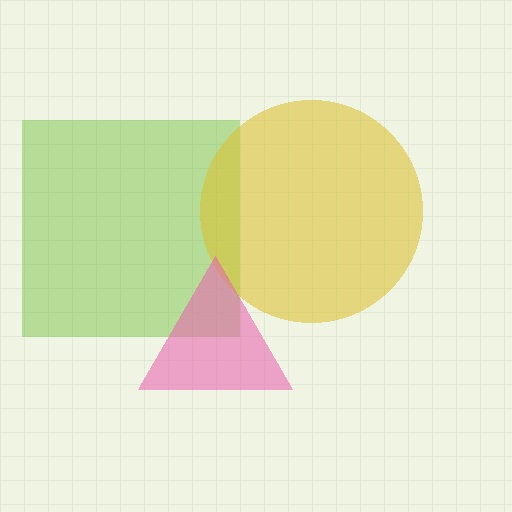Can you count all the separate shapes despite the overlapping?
Yes, there are 3 separate shapes.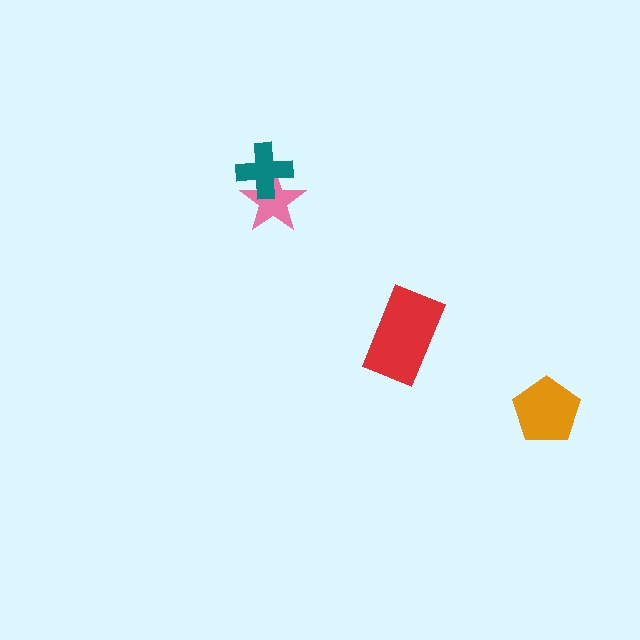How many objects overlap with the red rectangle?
0 objects overlap with the red rectangle.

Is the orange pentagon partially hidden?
No, no other shape covers it.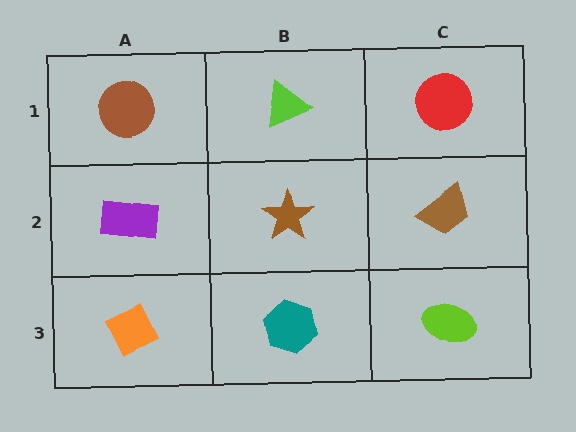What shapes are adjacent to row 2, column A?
A brown circle (row 1, column A), an orange diamond (row 3, column A), a brown star (row 2, column B).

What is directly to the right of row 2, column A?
A brown star.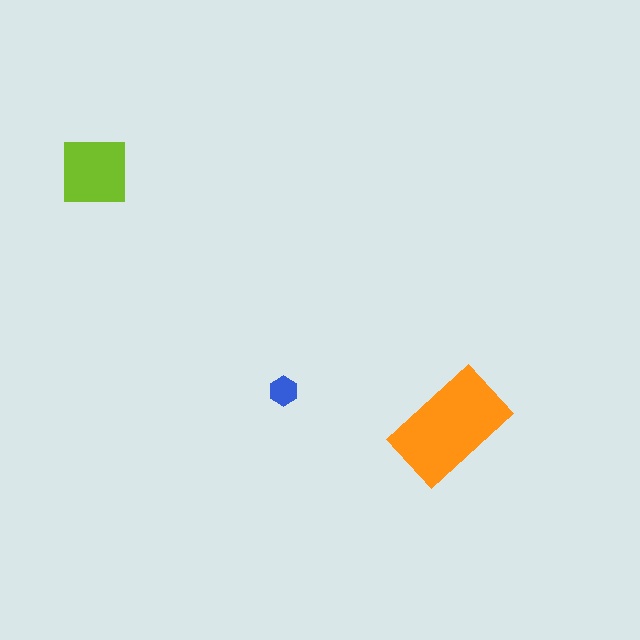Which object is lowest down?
The orange rectangle is bottommost.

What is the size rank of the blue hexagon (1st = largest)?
3rd.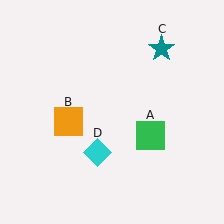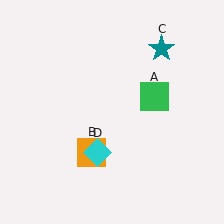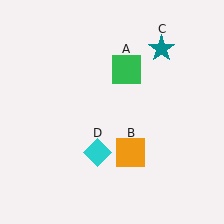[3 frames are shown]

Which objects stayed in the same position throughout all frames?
Teal star (object C) and cyan diamond (object D) remained stationary.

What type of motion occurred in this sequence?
The green square (object A), orange square (object B) rotated counterclockwise around the center of the scene.